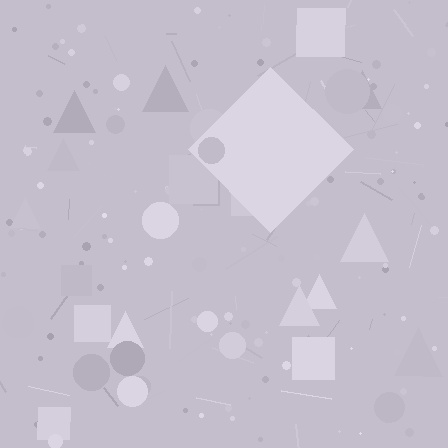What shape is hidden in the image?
A diamond is hidden in the image.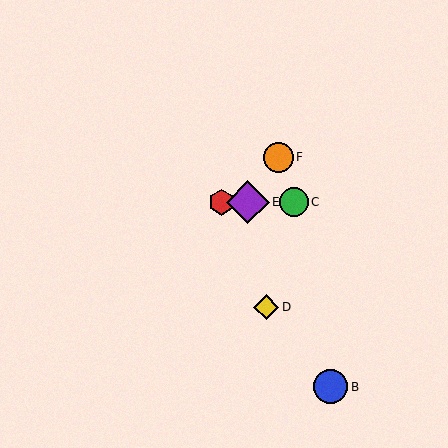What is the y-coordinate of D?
Object D is at y≈307.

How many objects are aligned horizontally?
3 objects (A, C, E) are aligned horizontally.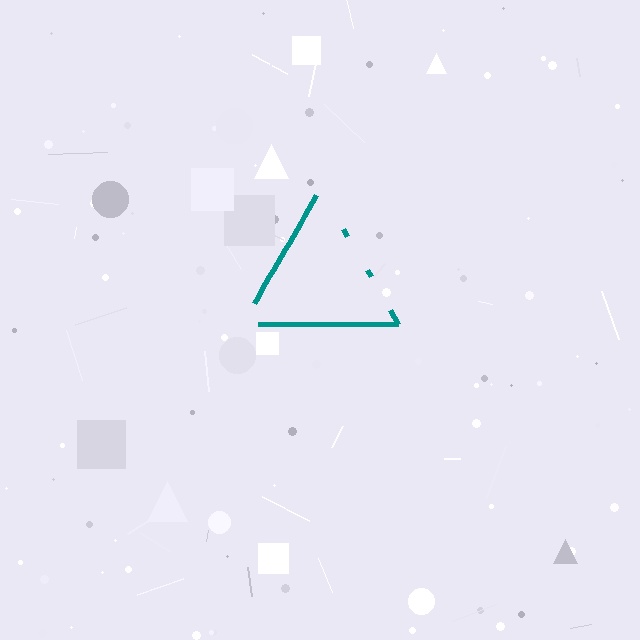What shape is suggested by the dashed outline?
The dashed outline suggests a triangle.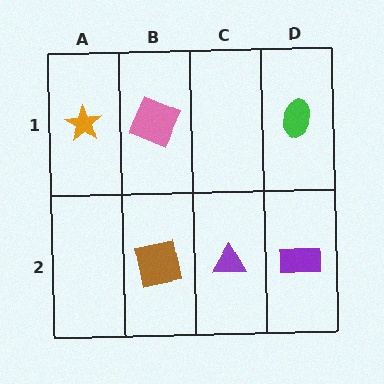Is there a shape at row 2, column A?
No, that cell is empty.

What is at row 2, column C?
A purple triangle.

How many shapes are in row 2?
3 shapes.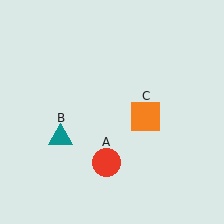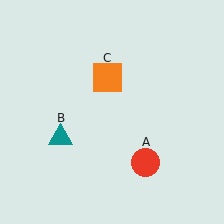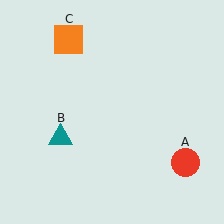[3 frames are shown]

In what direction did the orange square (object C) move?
The orange square (object C) moved up and to the left.